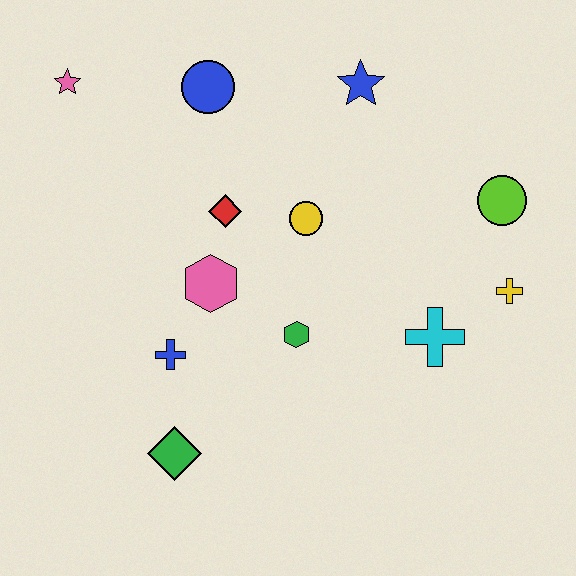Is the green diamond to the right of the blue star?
No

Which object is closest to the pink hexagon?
The red diamond is closest to the pink hexagon.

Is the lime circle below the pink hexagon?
No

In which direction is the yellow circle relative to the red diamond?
The yellow circle is to the right of the red diamond.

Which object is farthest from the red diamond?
The yellow cross is farthest from the red diamond.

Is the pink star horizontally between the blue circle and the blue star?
No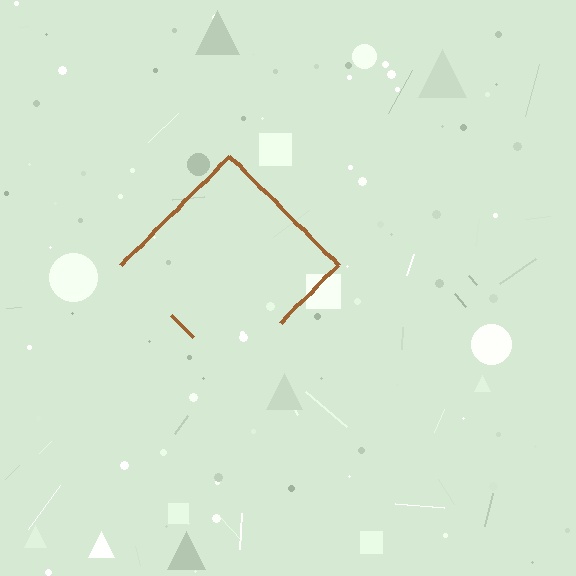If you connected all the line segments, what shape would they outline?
They would outline a diamond.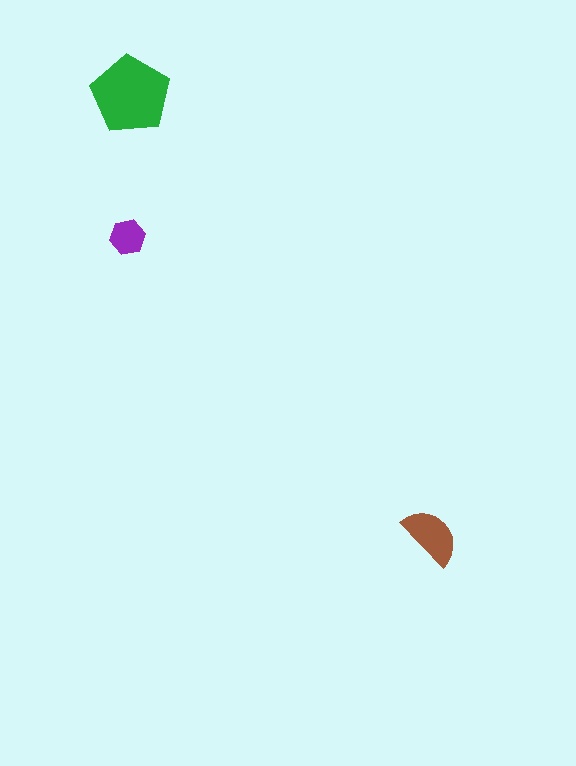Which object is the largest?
The green pentagon.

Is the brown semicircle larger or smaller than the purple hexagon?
Larger.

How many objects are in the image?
There are 3 objects in the image.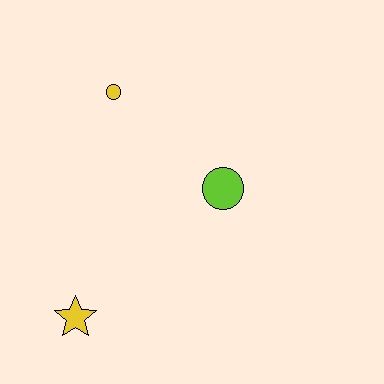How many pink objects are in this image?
There are no pink objects.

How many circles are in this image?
There are 2 circles.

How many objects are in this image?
There are 3 objects.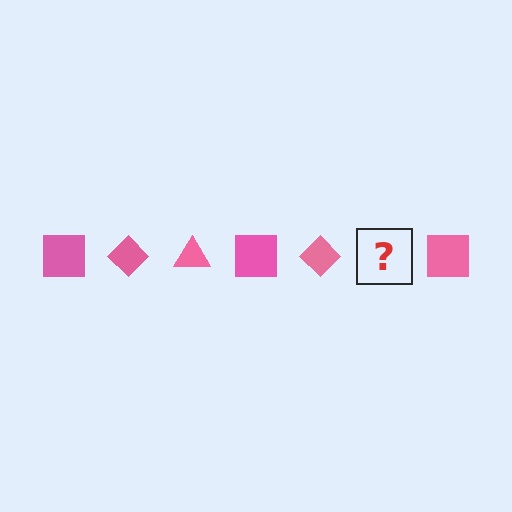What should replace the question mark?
The question mark should be replaced with a pink triangle.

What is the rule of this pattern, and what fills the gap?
The rule is that the pattern cycles through square, diamond, triangle shapes in pink. The gap should be filled with a pink triangle.